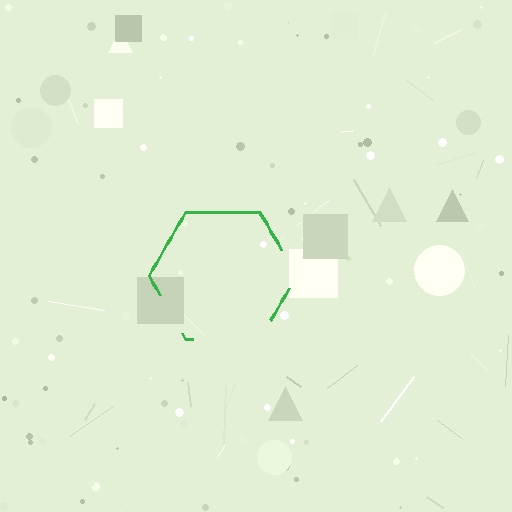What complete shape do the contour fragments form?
The contour fragments form a hexagon.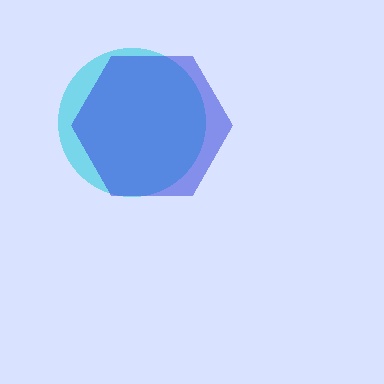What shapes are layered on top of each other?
The layered shapes are: a cyan circle, a blue hexagon.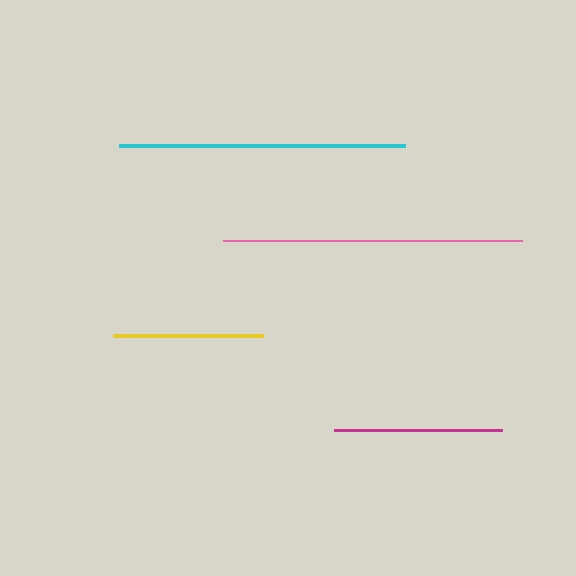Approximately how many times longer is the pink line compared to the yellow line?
The pink line is approximately 2.0 times the length of the yellow line.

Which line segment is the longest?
The pink line is the longest at approximately 299 pixels.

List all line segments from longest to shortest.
From longest to shortest: pink, cyan, magenta, yellow.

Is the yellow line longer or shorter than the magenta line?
The magenta line is longer than the yellow line.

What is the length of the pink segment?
The pink segment is approximately 299 pixels long.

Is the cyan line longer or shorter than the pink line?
The pink line is longer than the cyan line.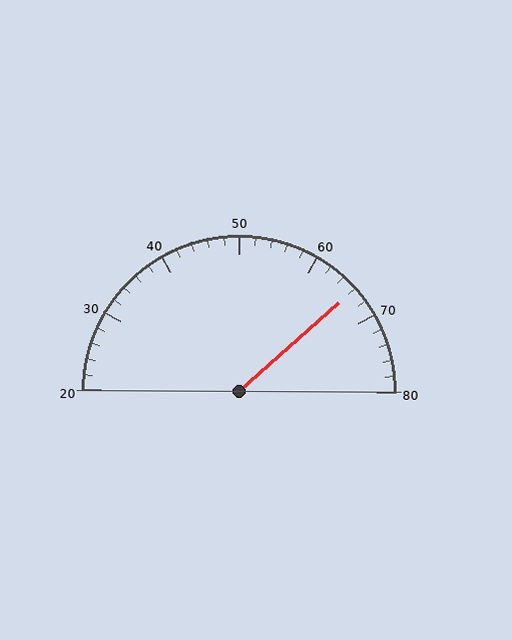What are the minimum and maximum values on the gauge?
The gauge ranges from 20 to 80.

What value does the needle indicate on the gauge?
The needle indicates approximately 66.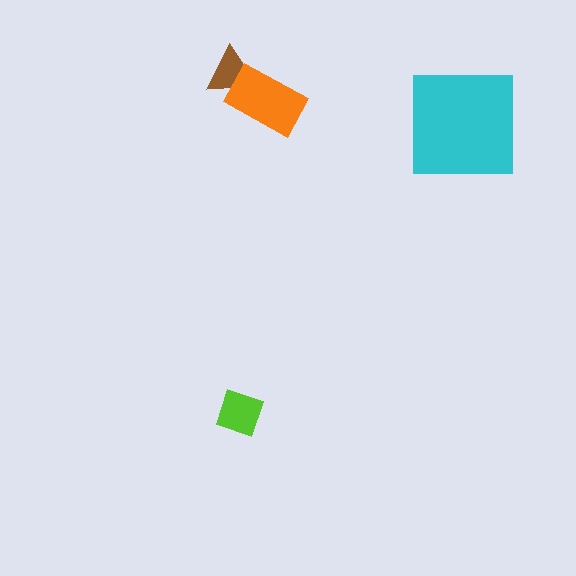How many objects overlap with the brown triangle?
1 object overlaps with the brown triangle.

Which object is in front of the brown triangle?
The orange rectangle is in front of the brown triangle.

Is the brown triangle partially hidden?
Yes, it is partially covered by another shape.